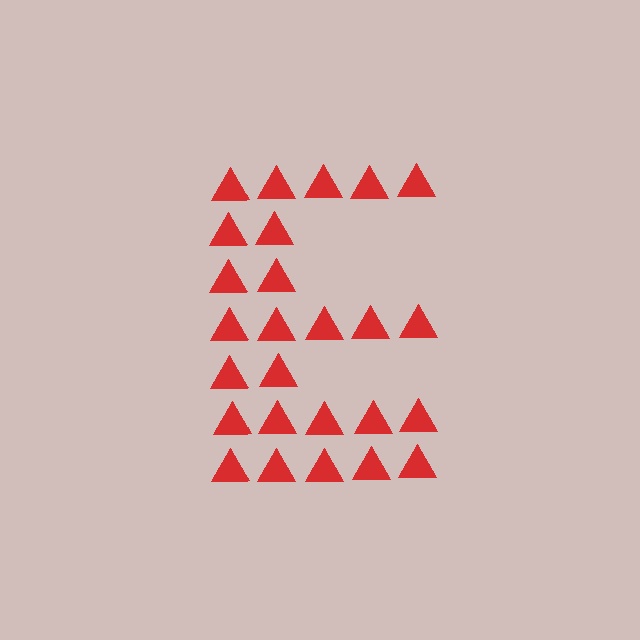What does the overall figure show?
The overall figure shows the letter E.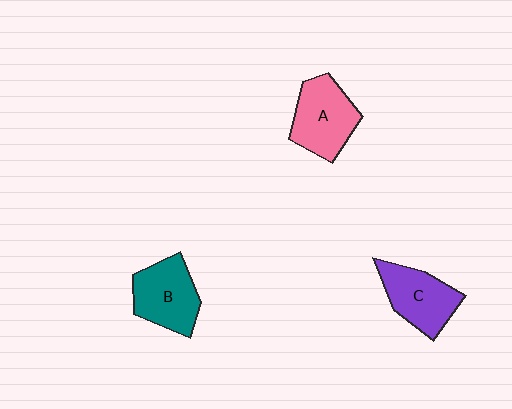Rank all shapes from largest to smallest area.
From largest to smallest: A (pink), B (teal), C (purple).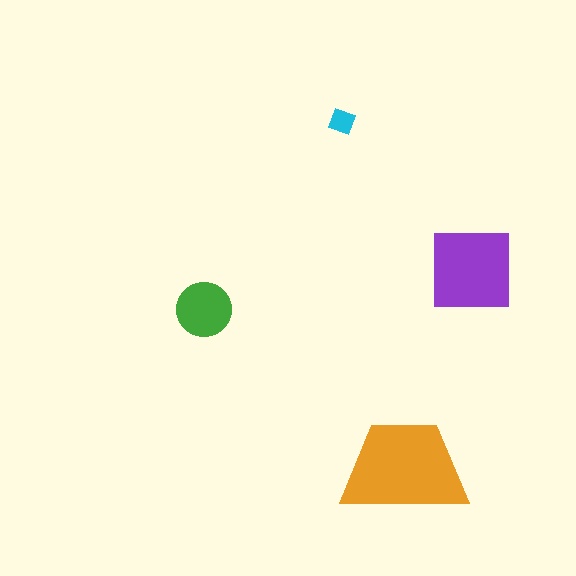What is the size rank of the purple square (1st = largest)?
2nd.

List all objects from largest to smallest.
The orange trapezoid, the purple square, the green circle, the cyan diamond.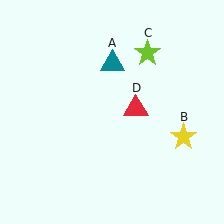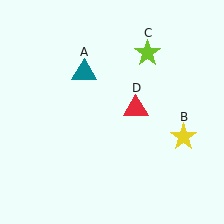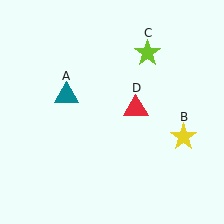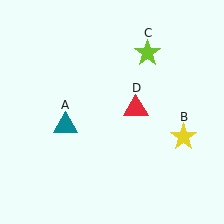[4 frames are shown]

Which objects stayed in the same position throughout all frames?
Yellow star (object B) and lime star (object C) and red triangle (object D) remained stationary.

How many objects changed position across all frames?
1 object changed position: teal triangle (object A).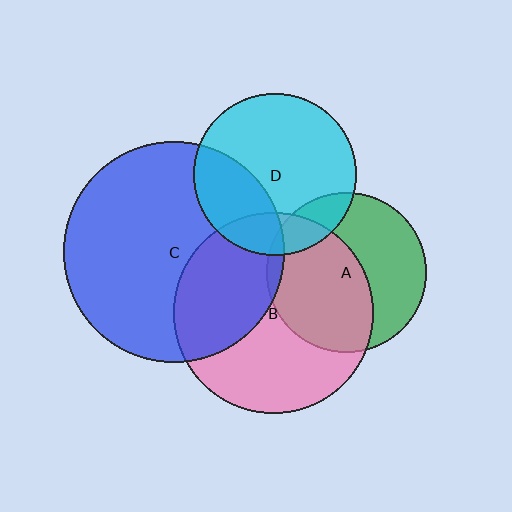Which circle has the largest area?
Circle C (blue).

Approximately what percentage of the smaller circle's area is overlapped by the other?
Approximately 5%.